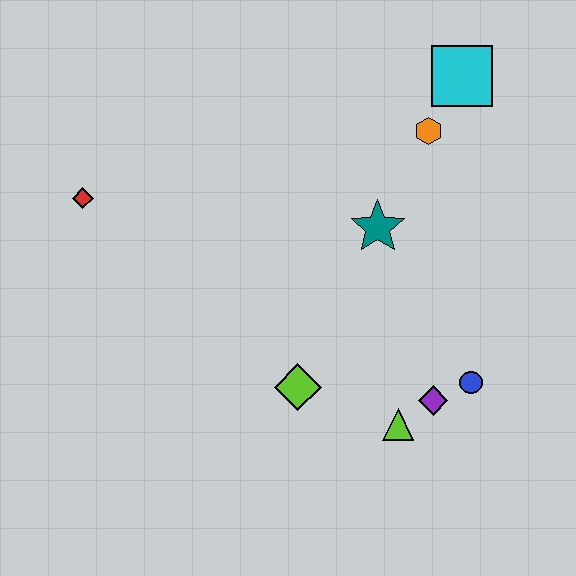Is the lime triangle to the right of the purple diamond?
No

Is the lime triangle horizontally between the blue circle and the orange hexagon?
No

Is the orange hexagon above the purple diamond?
Yes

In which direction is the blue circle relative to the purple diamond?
The blue circle is to the right of the purple diamond.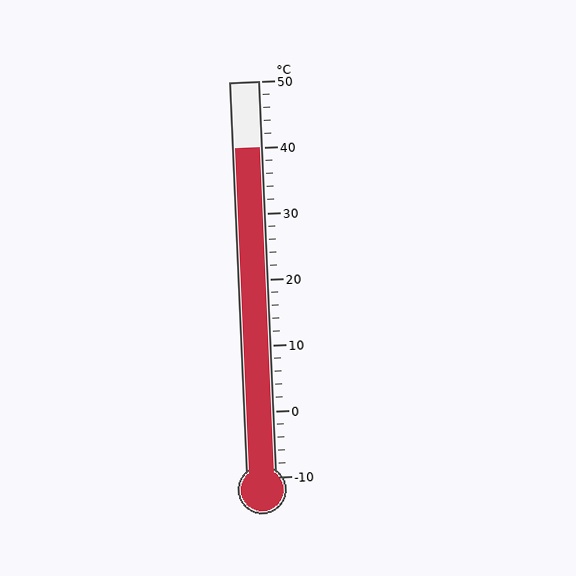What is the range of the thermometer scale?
The thermometer scale ranges from -10°C to 50°C.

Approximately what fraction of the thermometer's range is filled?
The thermometer is filled to approximately 85% of its range.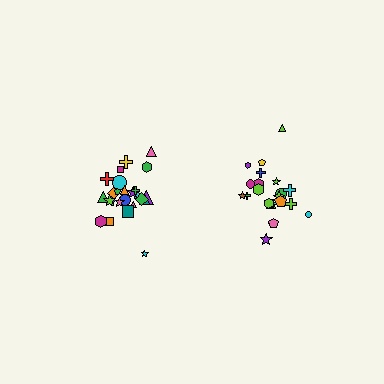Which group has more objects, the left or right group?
The left group.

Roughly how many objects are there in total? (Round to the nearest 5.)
Roughly 45 objects in total.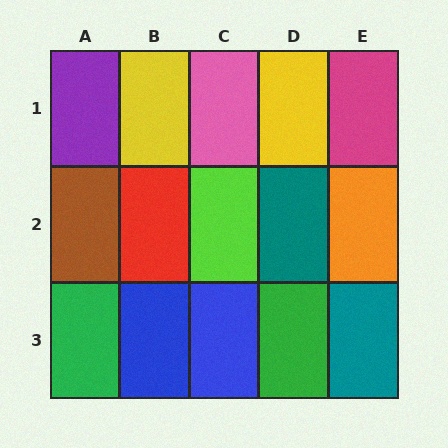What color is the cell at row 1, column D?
Yellow.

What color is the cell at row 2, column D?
Teal.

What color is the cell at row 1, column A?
Purple.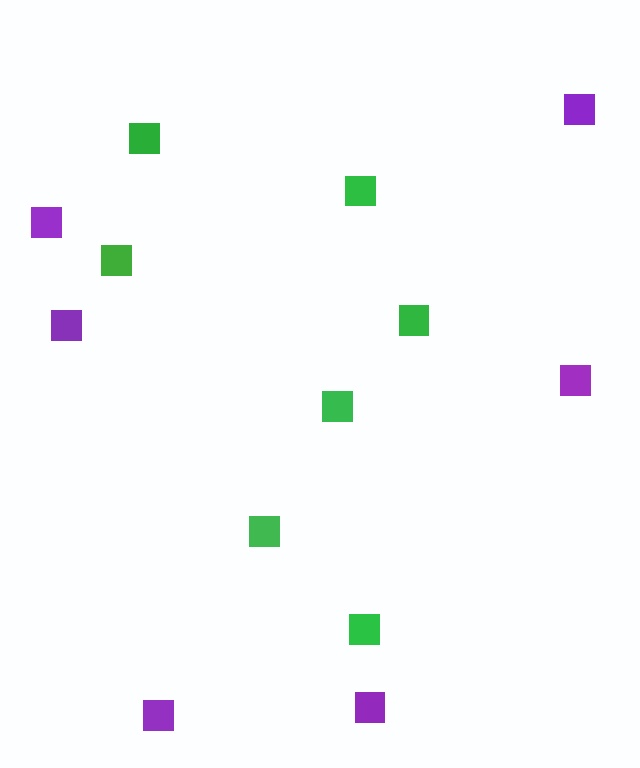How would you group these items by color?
There are 2 groups: one group of green squares (7) and one group of purple squares (6).